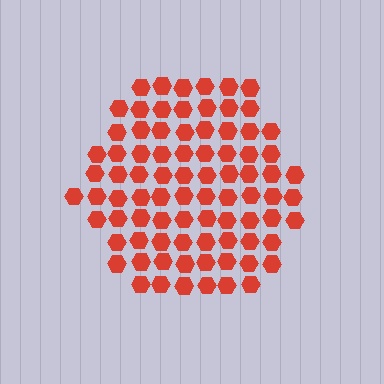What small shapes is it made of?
It is made of small hexagons.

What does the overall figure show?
The overall figure shows a hexagon.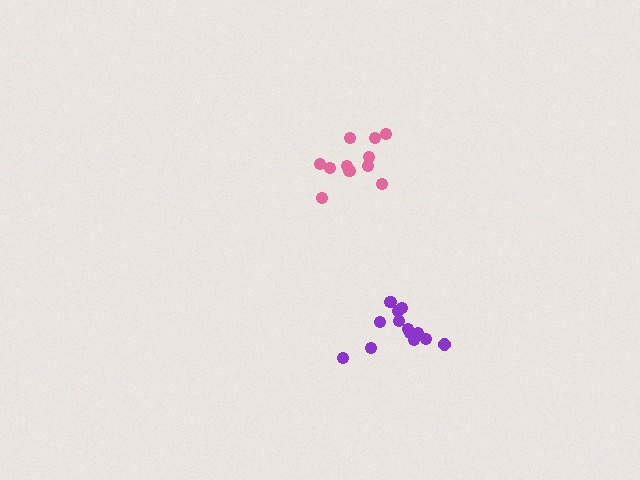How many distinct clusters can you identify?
There are 2 distinct clusters.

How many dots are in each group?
Group 1: 11 dots, Group 2: 13 dots (24 total).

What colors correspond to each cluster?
The clusters are colored: pink, purple.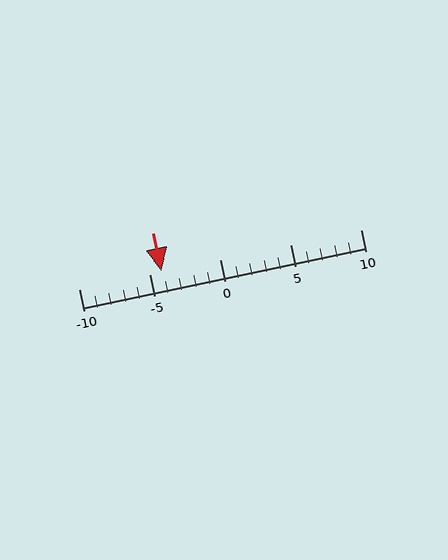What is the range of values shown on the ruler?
The ruler shows values from -10 to 10.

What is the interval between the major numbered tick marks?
The major tick marks are spaced 5 units apart.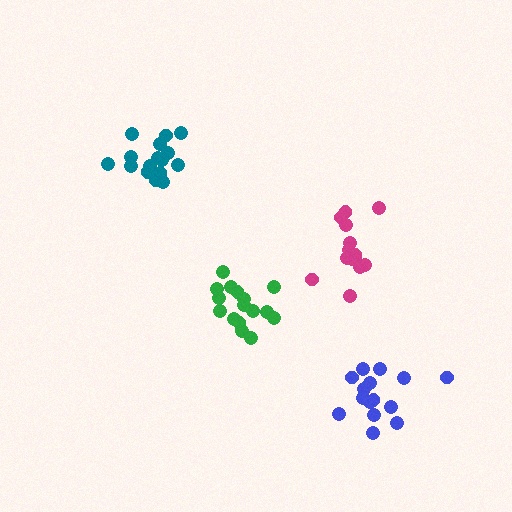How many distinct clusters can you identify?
There are 4 distinct clusters.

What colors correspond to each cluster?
The clusters are colored: magenta, teal, blue, green.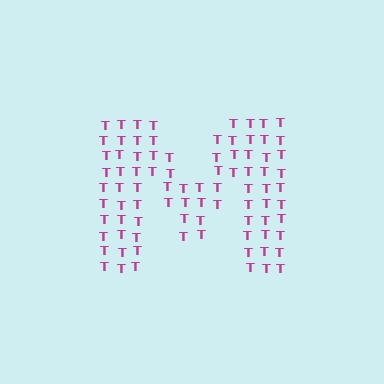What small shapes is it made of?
It is made of small letter T's.